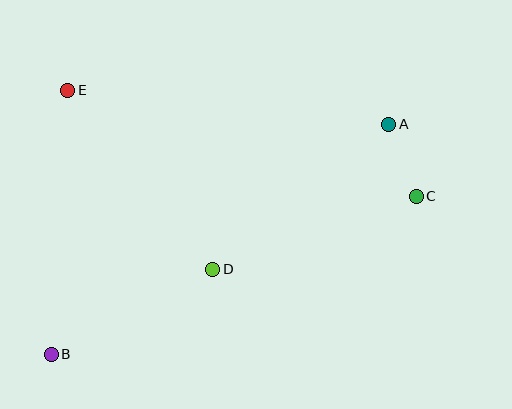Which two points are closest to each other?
Points A and C are closest to each other.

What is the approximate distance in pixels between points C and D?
The distance between C and D is approximately 216 pixels.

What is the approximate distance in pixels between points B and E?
The distance between B and E is approximately 265 pixels.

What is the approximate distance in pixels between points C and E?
The distance between C and E is approximately 364 pixels.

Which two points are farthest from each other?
Points A and B are farthest from each other.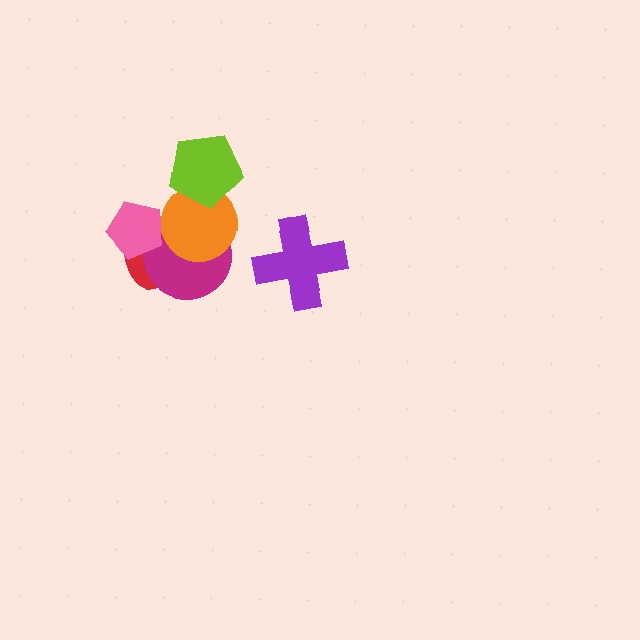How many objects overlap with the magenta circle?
3 objects overlap with the magenta circle.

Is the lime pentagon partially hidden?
No, no other shape covers it.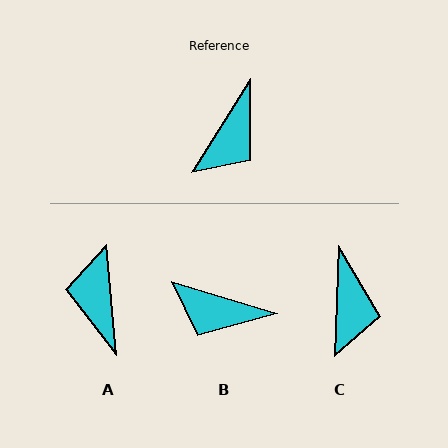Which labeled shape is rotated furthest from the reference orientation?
A, about 143 degrees away.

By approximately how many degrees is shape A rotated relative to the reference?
Approximately 143 degrees clockwise.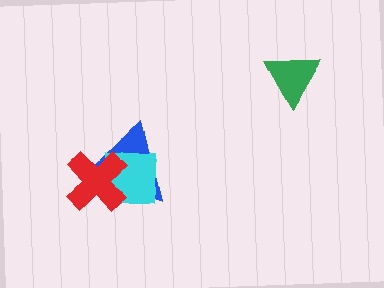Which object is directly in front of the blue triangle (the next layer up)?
The cyan square is directly in front of the blue triangle.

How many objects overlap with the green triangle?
0 objects overlap with the green triangle.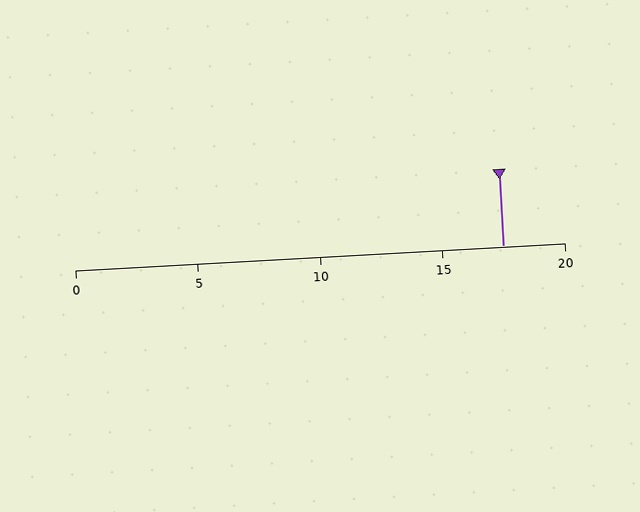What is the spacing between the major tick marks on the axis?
The major ticks are spaced 5 apart.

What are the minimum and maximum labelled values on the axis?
The axis runs from 0 to 20.